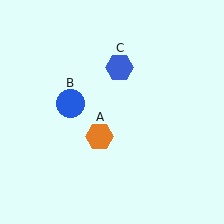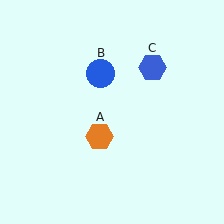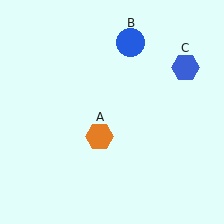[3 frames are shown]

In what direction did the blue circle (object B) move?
The blue circle (object B) moved up and to the right.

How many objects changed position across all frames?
2 objects changed position: blue circle (object B), blue hexagon (object C).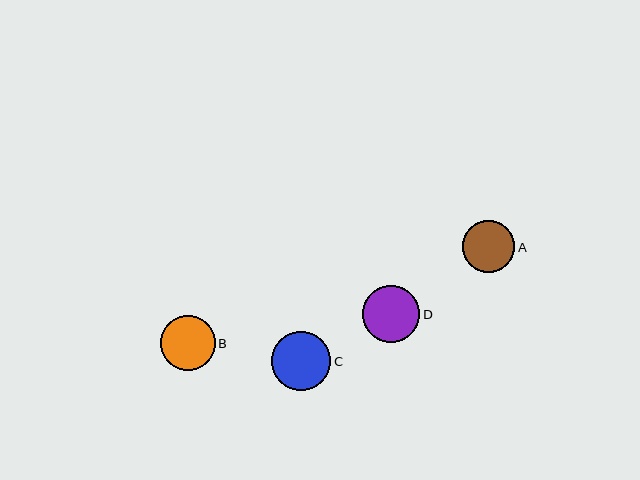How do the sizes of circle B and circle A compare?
Circle B and circle A are approximately the same size.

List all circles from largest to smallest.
From largest to smallest: C, D, B, A.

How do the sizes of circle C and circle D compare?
Circle C and circle D are approximately the same size.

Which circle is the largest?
Circle C is the largest with a size of approximately 59 pixels.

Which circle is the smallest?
Circle A is the smallest with a size of approximately 52 pixels.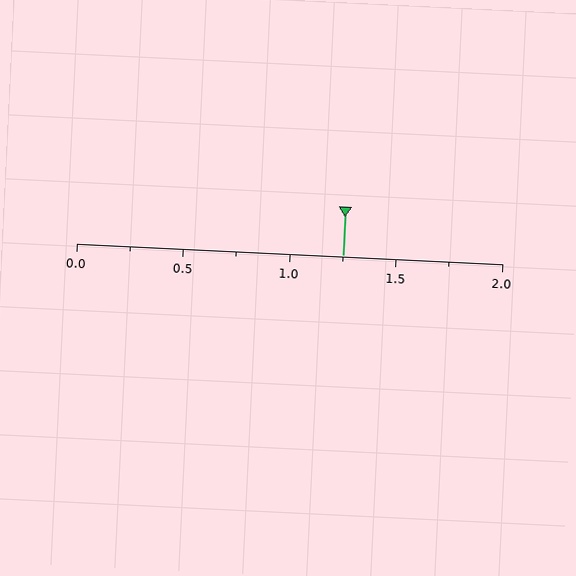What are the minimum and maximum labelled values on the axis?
The axis runs from 0.0 to 2.0.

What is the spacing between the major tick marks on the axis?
The major ticks are spaced 0.5 apart.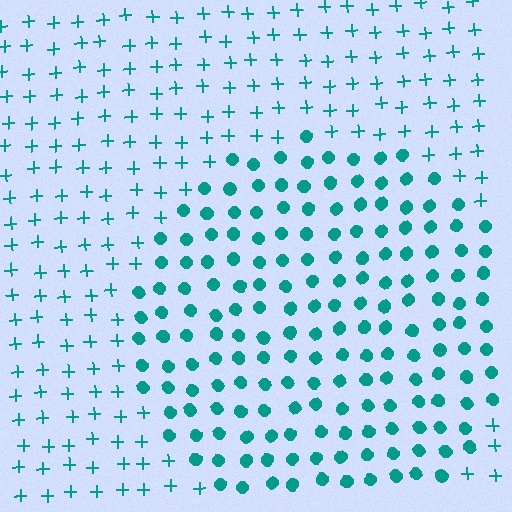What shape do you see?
I see a circle.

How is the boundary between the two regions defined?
The boundary is defined by a change in element shape: circles inside vs. plus signs outside. All elements share the same color and spacing.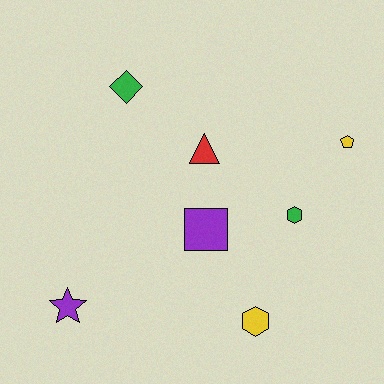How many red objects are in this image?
There is 1 red object.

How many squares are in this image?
There is 1 square.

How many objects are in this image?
There are 7 objects.